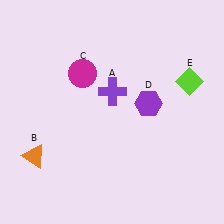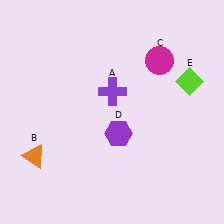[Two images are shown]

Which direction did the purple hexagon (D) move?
The purple hexagon (D) moved left.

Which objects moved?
The objects that moved are: the magenta circle (C), the purple hexagon (D).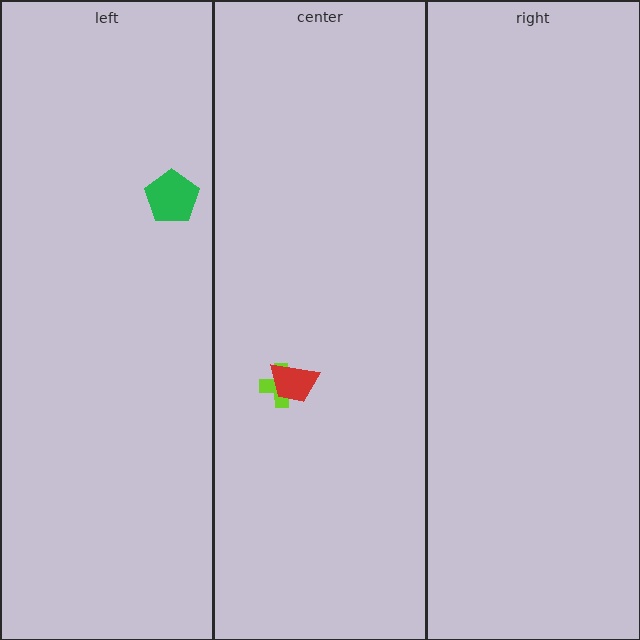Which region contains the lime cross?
The center region.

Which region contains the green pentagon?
The left region.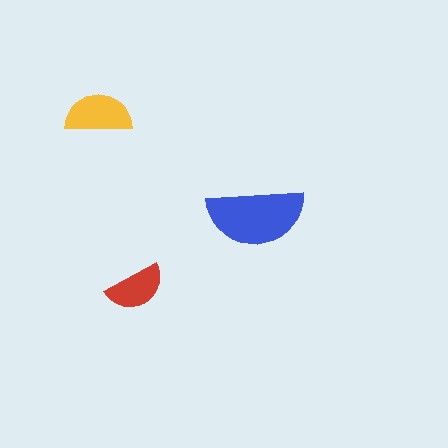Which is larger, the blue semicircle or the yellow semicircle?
The blue one.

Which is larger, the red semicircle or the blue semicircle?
The blue one.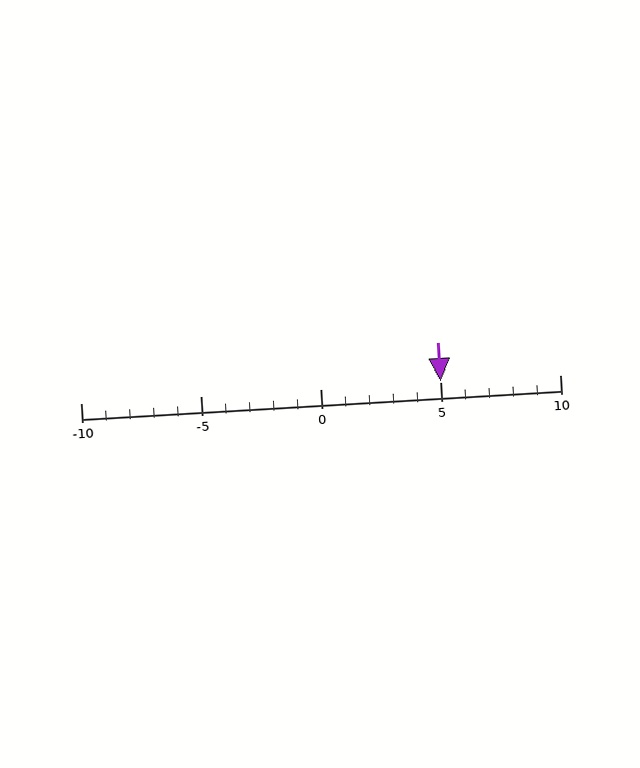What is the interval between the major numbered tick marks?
The major tick marks are spaced 5 units apart.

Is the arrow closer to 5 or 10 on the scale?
The arrow is closer to 5.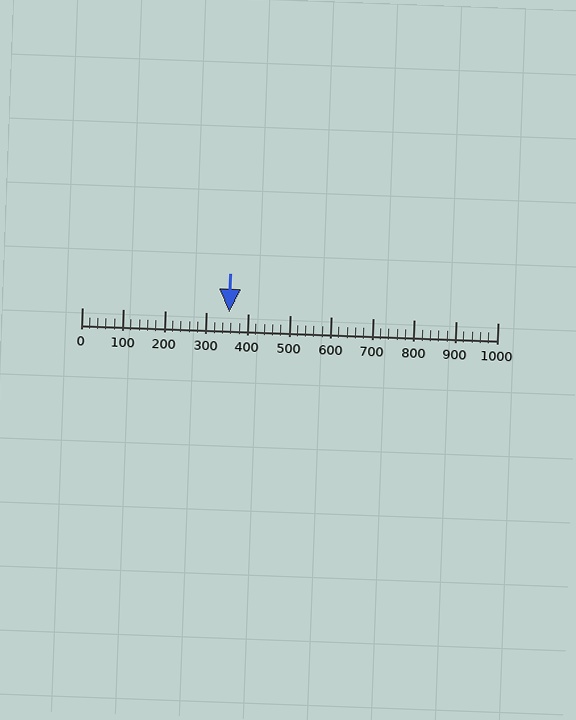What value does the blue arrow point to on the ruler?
The blue arrow points to approximately 355.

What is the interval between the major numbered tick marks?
The major tick marks are spaced 100 units apart.